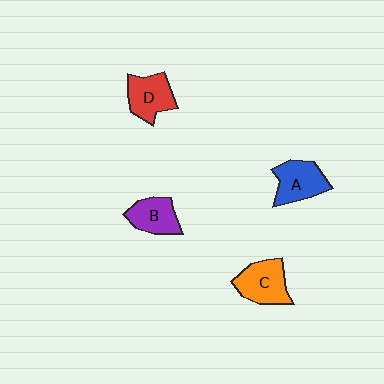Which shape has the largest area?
Shape C (orange).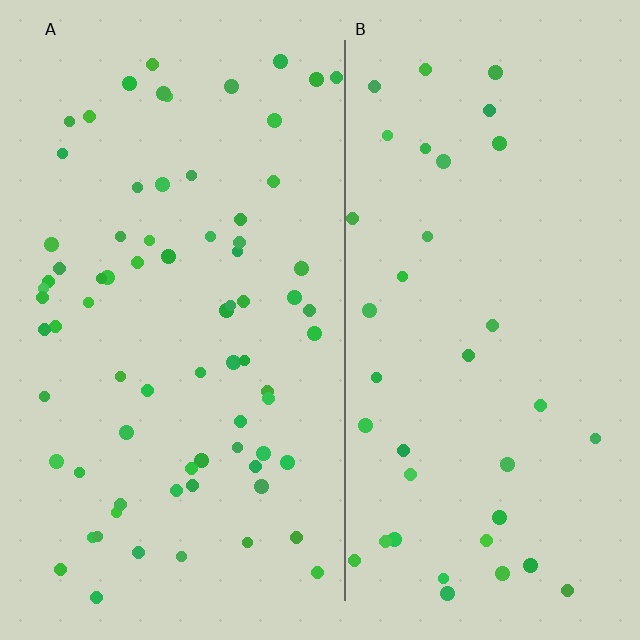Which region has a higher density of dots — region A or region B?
A (the left).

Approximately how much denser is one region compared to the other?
Approximately 2.0× — region A over region B.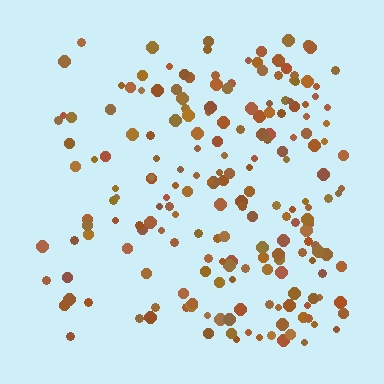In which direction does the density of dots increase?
From left to right, with the right side densest.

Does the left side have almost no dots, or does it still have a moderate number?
Still a moderate number, just noticeably fewer than the right.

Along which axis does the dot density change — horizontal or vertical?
Horizontal.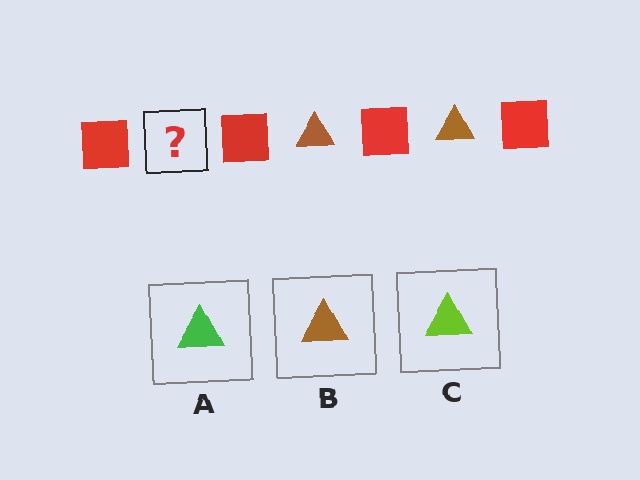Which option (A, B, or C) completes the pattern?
B.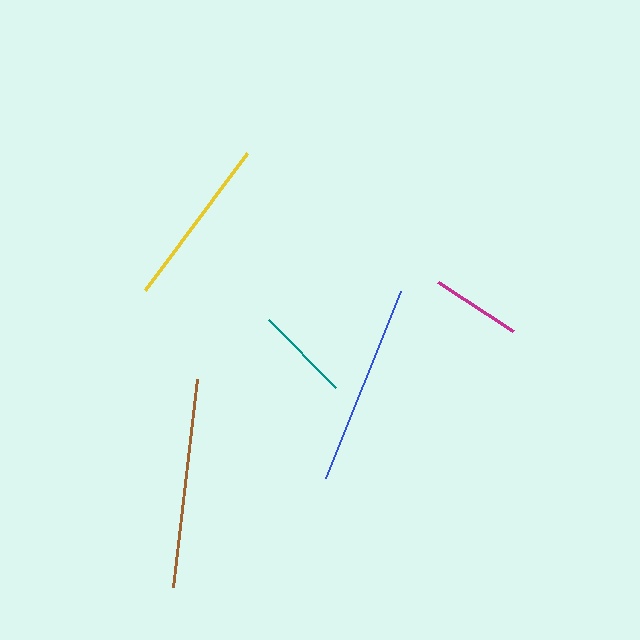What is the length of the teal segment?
The teal segment is approximately 95 pixels long.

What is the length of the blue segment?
The blue segment is approximately 202 pixels long.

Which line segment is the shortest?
The magenta line is the shortest at approximately 90 pixels.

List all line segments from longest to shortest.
From longest to shortest: brown, blue, yellow, teal, magenta.